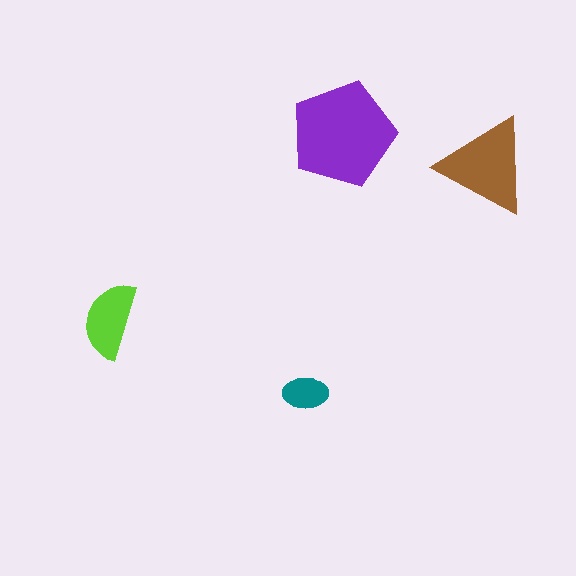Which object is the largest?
The purple pentagon.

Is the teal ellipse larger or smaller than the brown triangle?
Smaller.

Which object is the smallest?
The teal ellipse.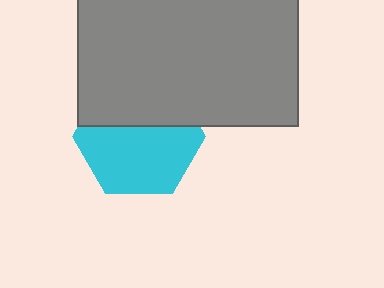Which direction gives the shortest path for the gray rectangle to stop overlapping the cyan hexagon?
Moving up gives the shortest separation.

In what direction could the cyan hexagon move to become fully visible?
The cyan hexagon could move down. That would shift it out from behind the gray rectangle entirely.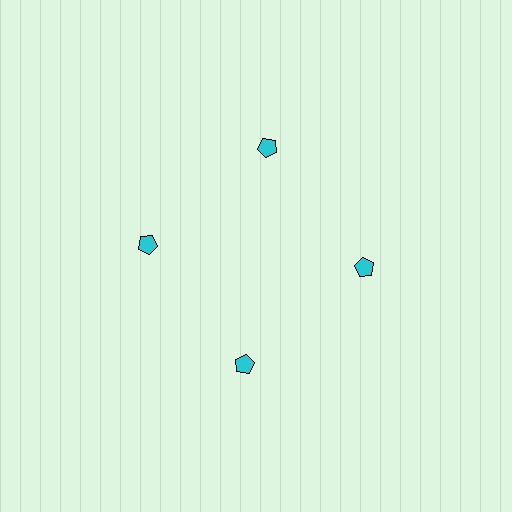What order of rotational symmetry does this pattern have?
This pattern has 4-fold rotational symmetry.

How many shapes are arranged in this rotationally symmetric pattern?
There are 4 shapes, arranged in 4 groups of 1.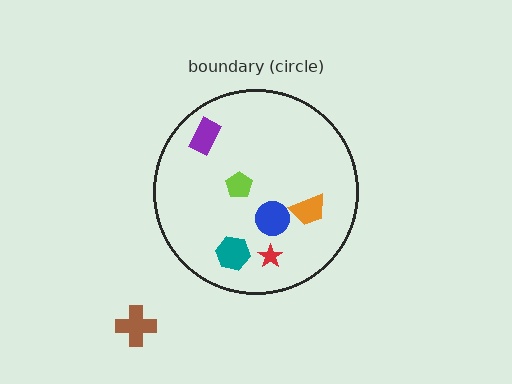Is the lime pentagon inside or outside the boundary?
Inside.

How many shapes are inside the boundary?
6 inside, 1 outside.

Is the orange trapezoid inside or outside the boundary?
Inside.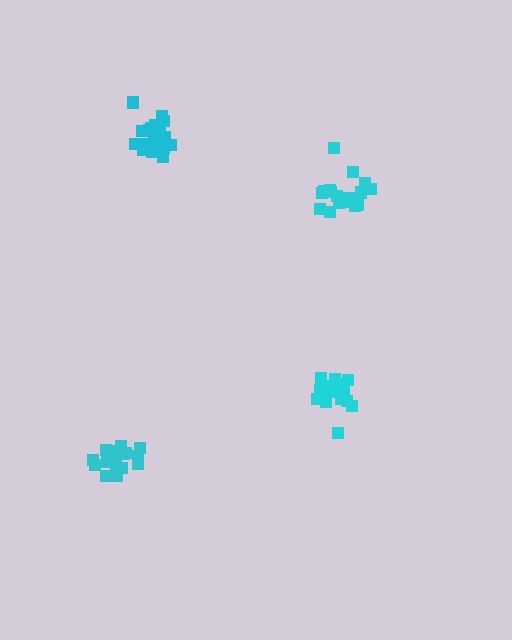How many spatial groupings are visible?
There are 4 spatial groupings.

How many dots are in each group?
Group 1: 18 dots, Group 2: 19 dots, Group 3: 17 dots, Group 4: 17 dots (71 total).